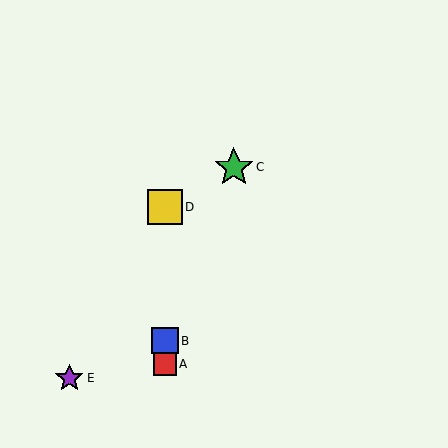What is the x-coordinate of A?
Object A is at x≈165.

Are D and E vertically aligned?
No, D is at x≈165 and E is at x≈69.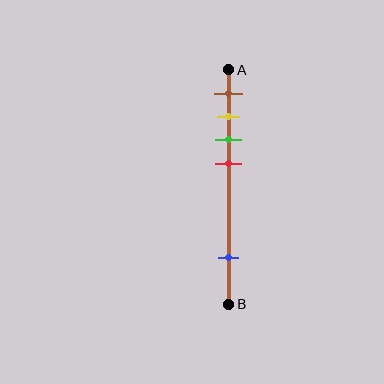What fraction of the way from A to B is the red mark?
The red mark is approximately 40% (0.4) of the way from A to B.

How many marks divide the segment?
There are 5 marks dividing the segment.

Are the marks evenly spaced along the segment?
No, the marks are not evenly spaced.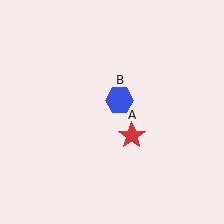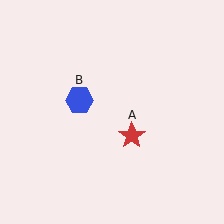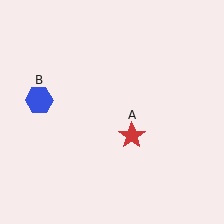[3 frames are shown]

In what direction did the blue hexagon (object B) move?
The blue hexagon (object B) moved left.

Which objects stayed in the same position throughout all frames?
Red star (object A) remained stationary.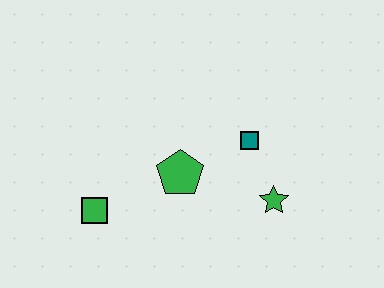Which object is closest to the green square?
The green pentagon is closest to the green square.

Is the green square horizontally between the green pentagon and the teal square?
No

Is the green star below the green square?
No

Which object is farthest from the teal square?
The green square is farthest from the teal square.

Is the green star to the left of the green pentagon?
No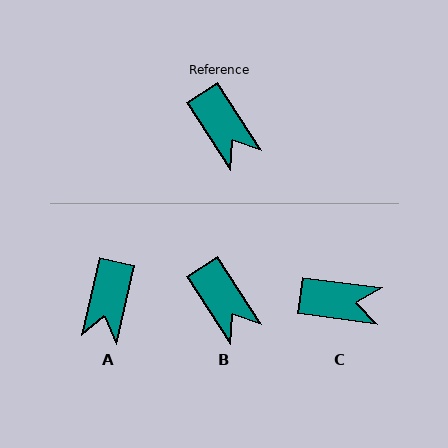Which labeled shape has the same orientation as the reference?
B.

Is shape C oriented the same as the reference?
No, it is off by about 49 degrees.